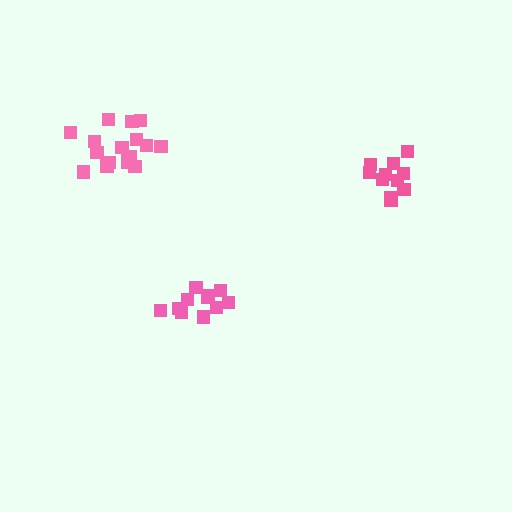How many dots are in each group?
Group 1: 12 dots, Group 2: 11 dots, Group 3: 17 dots (40 total).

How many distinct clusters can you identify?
There are 3 distinct clusters.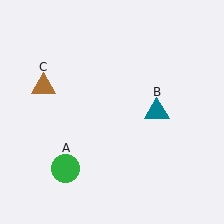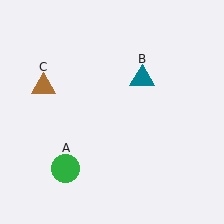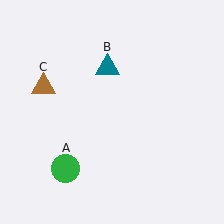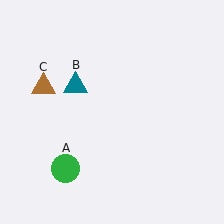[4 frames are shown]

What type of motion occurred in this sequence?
The teal triangle (object B) rotated counterclockwise around the center of the scene.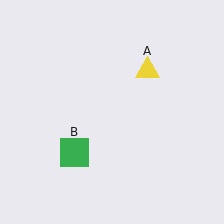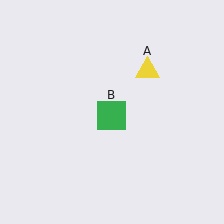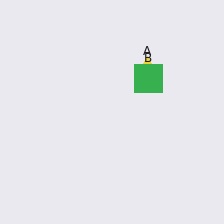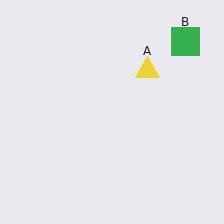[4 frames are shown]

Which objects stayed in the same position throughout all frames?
Yellow triangle (object A) remained stationary.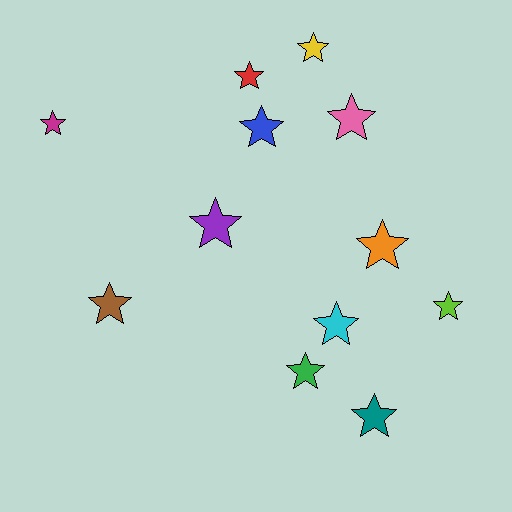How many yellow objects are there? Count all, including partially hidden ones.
There is 1 yellow object.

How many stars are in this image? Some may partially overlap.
There are 12 stars.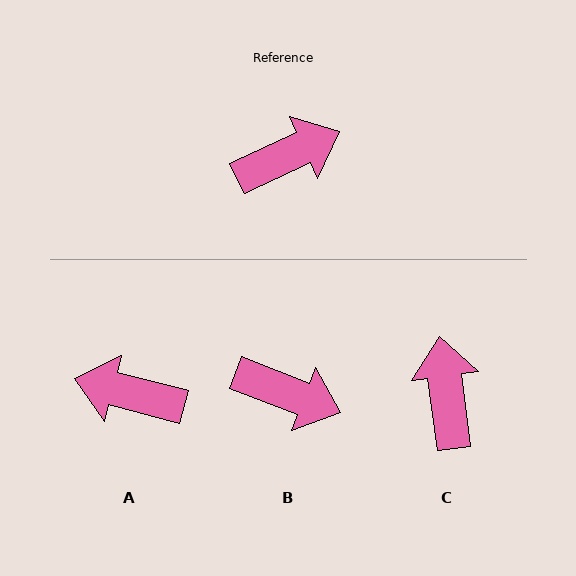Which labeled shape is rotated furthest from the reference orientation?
A, about 141 degrees away.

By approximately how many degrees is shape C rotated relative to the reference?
Approximately 72 degrees counter-clockwise.